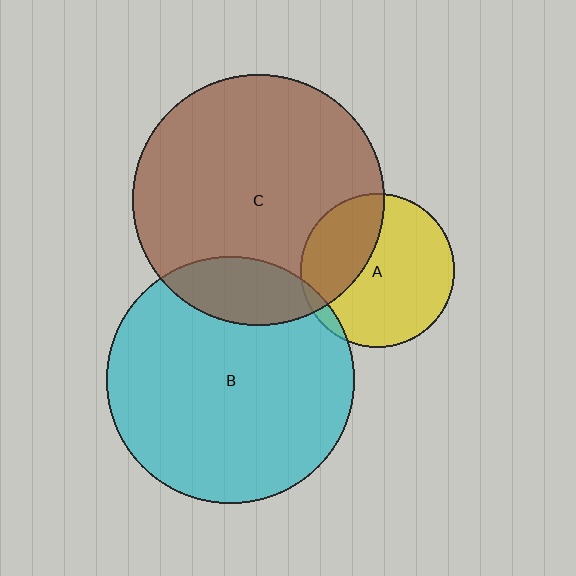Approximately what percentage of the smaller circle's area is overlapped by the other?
Approximately 35%.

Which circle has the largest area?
Circle C (brown).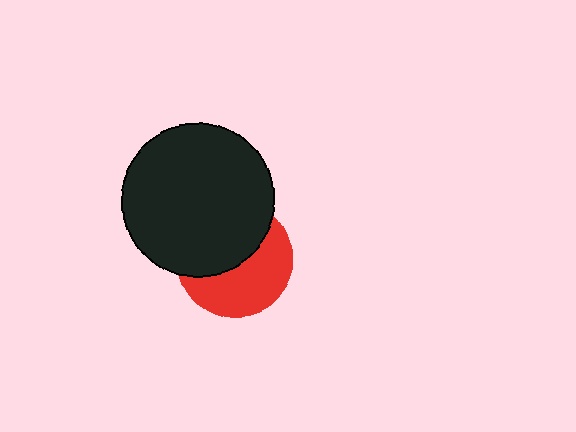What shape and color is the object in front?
The object in front is a black circle.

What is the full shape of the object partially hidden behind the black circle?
The partially hidden object is a red circle.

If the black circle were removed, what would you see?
You would see the complete red circle.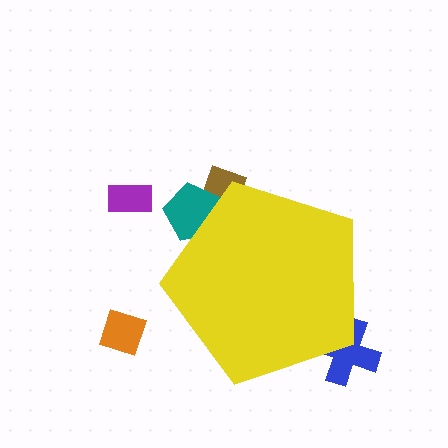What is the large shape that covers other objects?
A yellow pentagon.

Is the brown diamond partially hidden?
Yes, the brown diamond is partially hidden behind the yellow pentagon.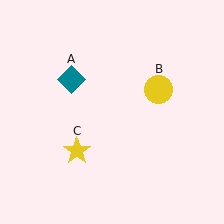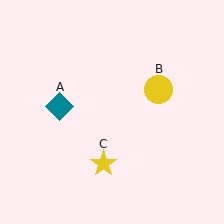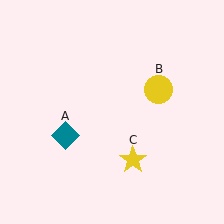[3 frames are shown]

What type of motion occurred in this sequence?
The teal diamond (object A), yellow star (object C) rotated counterclockwise around the center of the scene.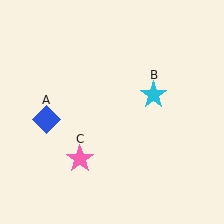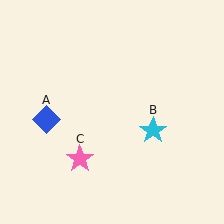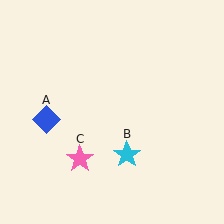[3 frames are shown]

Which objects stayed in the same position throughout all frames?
Blue diamond (object A) and pink star (object C) remained stationary.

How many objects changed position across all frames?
1 object changed position: cyan star (object B).